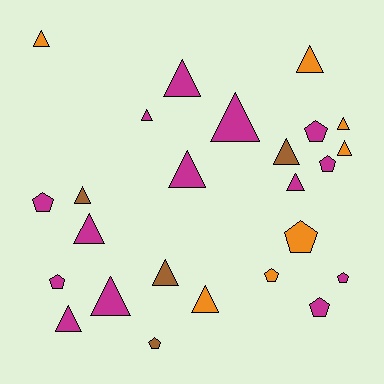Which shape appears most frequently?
Triangle, with 16 objects.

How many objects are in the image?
There are 25 objects.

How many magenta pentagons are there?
There are 6 magenta pentagons.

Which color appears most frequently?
Magenta, with 14 objects.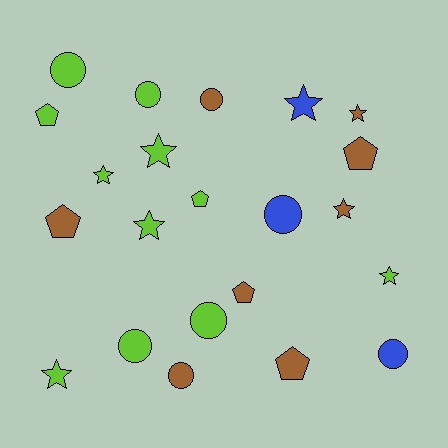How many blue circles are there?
There are 2 blue circles.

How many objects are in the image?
There are 22 objects.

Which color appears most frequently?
Lime, with 11 objects.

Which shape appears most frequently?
Star, with 8 objects.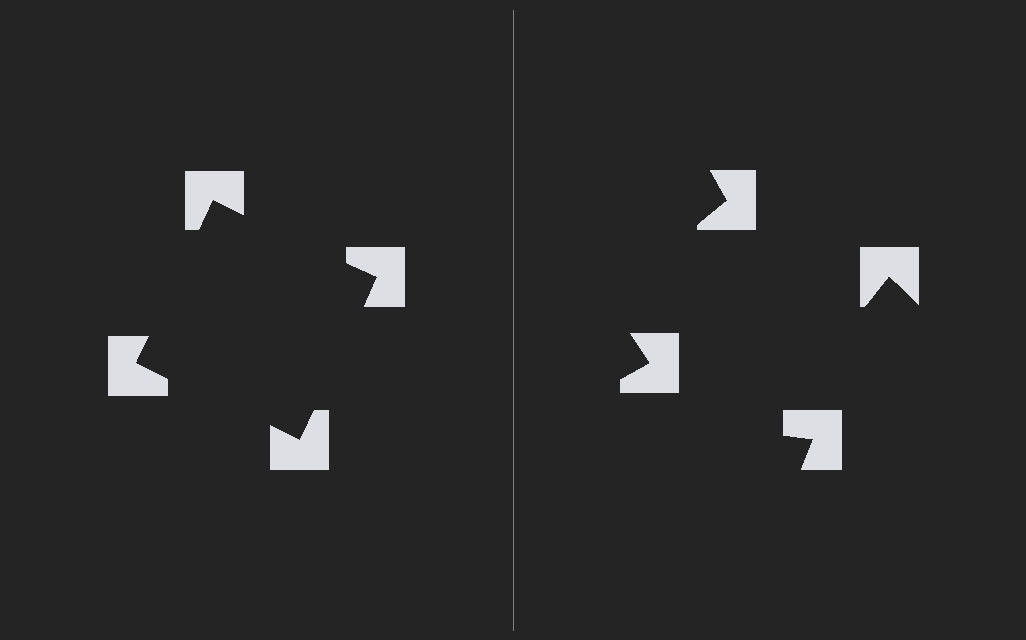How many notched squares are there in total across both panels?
8 — 4 on each side.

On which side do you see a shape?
An illusory square appears on the left side. On the right side the wedge cuts are rotated, so no coherent shape forms.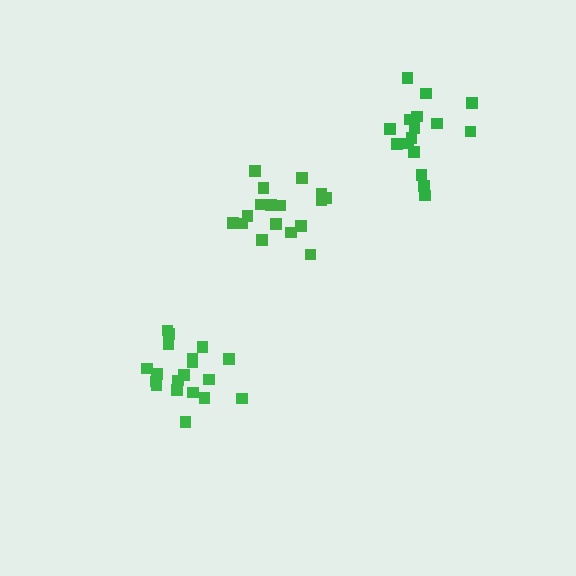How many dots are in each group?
Group 1: 19 dots, Group 2: 16 dots, Group 3: 17 dots (52 total).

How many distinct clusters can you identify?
There are 3 distinct clusters.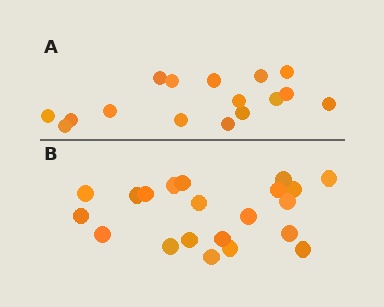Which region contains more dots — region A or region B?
Region B (the bottom region) has more dots.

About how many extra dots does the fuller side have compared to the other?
Region B has about 5 more dots than region A.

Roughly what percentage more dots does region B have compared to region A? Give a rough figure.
About 30% more.